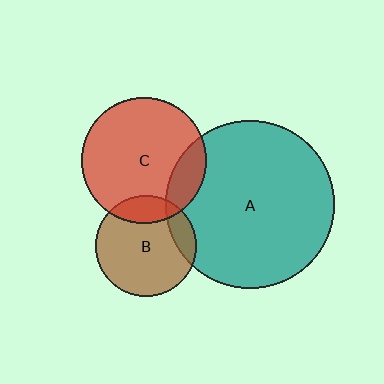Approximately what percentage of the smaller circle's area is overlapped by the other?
Approximately 15%.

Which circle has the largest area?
Circle A (teal).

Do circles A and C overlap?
Yes.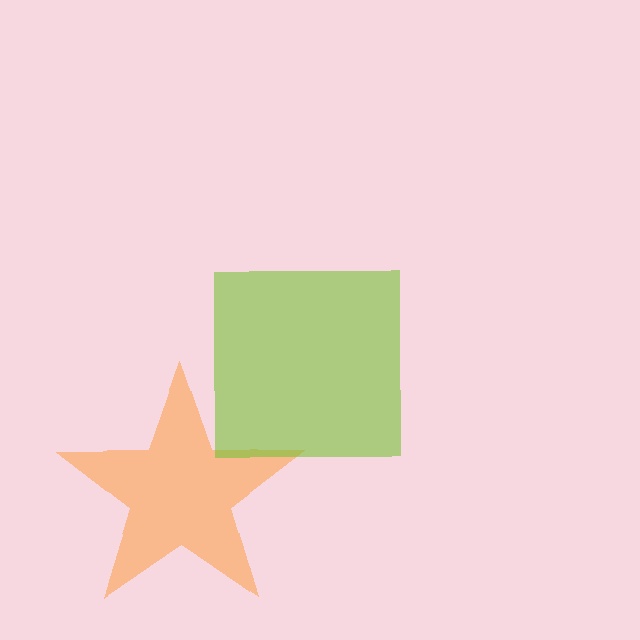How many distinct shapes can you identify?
There are 2 distinct shapes: an orange star, a lime square.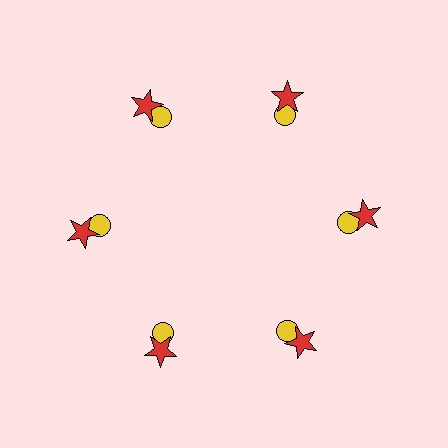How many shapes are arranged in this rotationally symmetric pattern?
There are 12 shapes, arranged in 6 groups of 2.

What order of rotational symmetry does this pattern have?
This pattern has 6-fold rotational symmetry.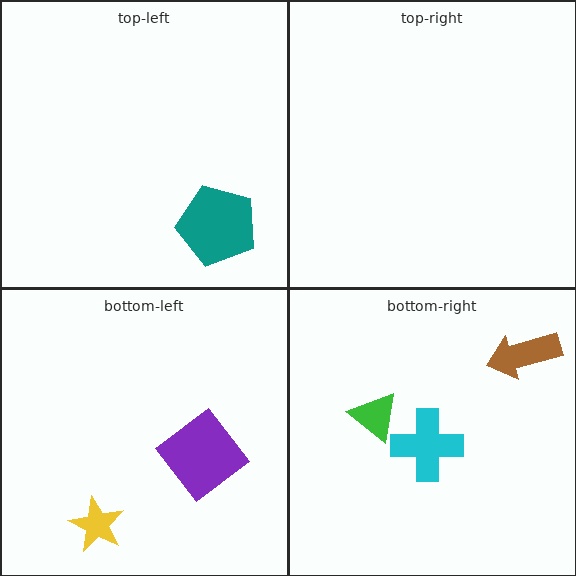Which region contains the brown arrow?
The bottom-right region.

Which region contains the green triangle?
The bottom-right region.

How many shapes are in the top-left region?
1.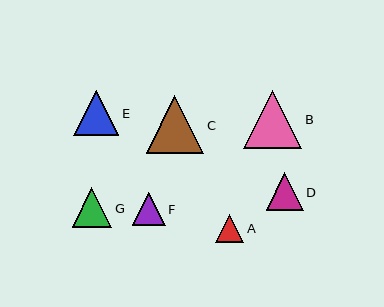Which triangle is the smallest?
Triangle A is the smallest with a size of approximately 28 pixels.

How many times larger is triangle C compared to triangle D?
Triangle C is approximately 1.5 times the size of triangle D.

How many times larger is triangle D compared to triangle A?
Triangle D is approximately 1.3 times the size of triangle A.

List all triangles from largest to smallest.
From largest to smallest: B, C, E, G, D, F, A.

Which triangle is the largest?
Triangle B is the largest with a size of approximately 58 pixels.